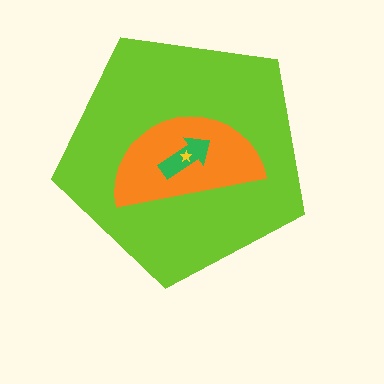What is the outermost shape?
The lime pentagon.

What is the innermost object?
The yellow star.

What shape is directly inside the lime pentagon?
The orange semicircle.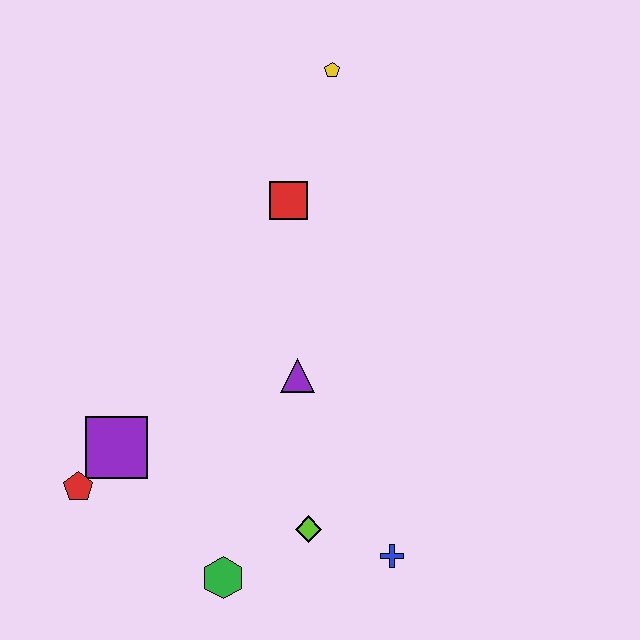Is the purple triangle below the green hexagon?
No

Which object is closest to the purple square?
The red pentagon is closest to the purple square.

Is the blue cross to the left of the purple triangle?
No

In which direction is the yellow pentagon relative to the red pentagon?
The yellow pentagon is above the red pentagon.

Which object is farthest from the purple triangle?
The yellow pentagon is farthest from the purple triangle.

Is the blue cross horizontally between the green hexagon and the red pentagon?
No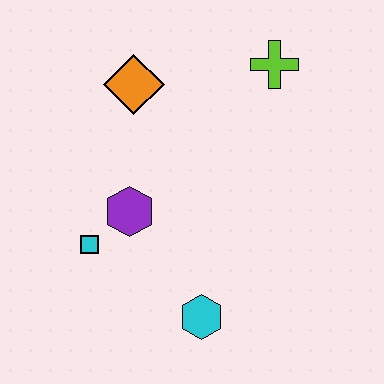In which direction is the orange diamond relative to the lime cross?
The orange diamond is to the left of the lime cross.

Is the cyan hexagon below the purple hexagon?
Yes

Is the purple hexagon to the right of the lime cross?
No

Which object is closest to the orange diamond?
The purple hexagon is closest to the orange diamond.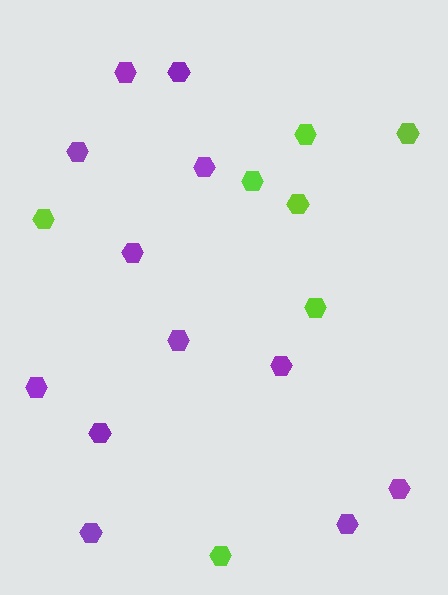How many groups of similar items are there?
There are 2 groups: one group of purple hexagons (12) and one group of lime hexagons (7).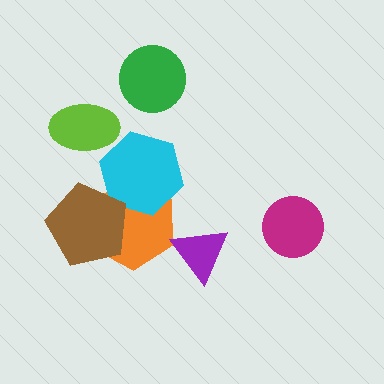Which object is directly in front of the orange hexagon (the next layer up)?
The cyan hexagon is directly in front of the orange hexagon.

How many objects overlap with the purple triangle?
0 objects overlap with the purple triangle.